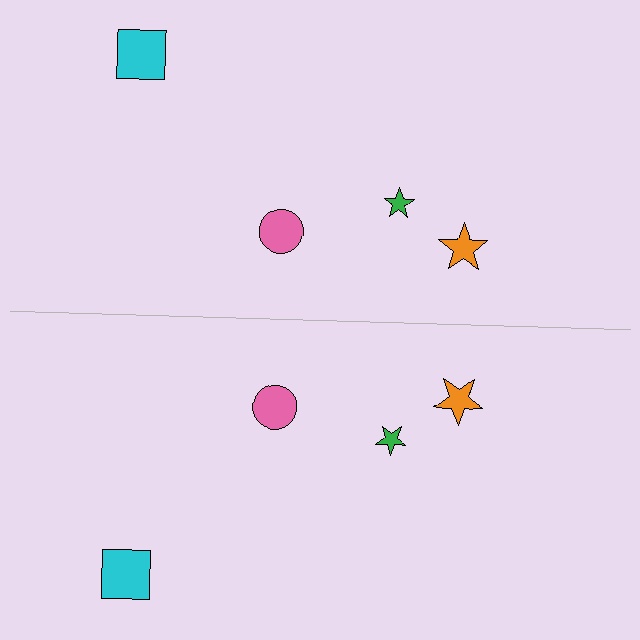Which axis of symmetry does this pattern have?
The pattern has a horizontal axis of symmetry running through the center of the image.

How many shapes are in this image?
There are 8 shapes in this image.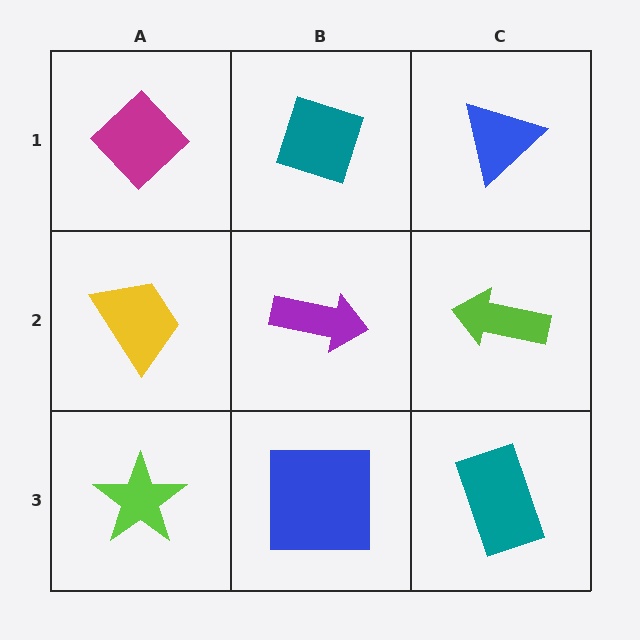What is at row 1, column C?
A blue triangle.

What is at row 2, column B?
A purple arrow.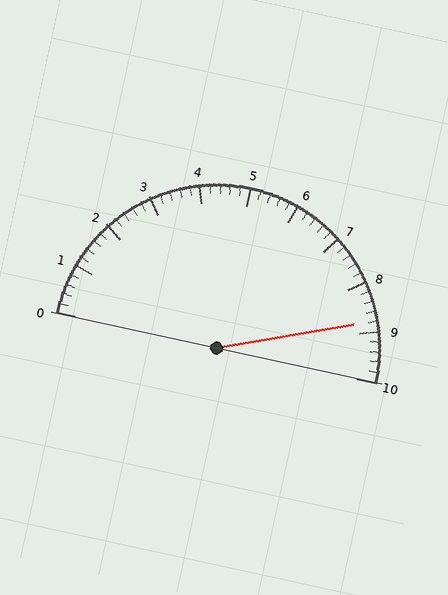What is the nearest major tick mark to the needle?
The nearest major tick mark is 9.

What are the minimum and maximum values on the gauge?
The gauge ranges from 0 to 10.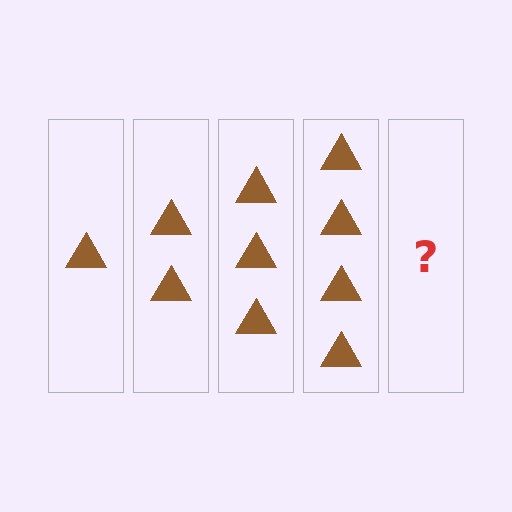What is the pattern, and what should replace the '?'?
The pattern is that each step adds one more triangle. The '?' should be 5 triangles.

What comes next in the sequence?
The next element should be 5 triangles.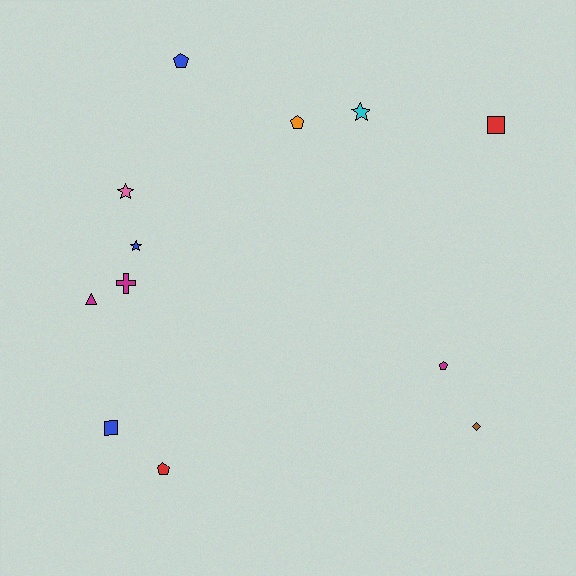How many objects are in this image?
There are 12 objects.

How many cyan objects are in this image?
There is 1 cyan object.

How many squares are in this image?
There are 2 squares.